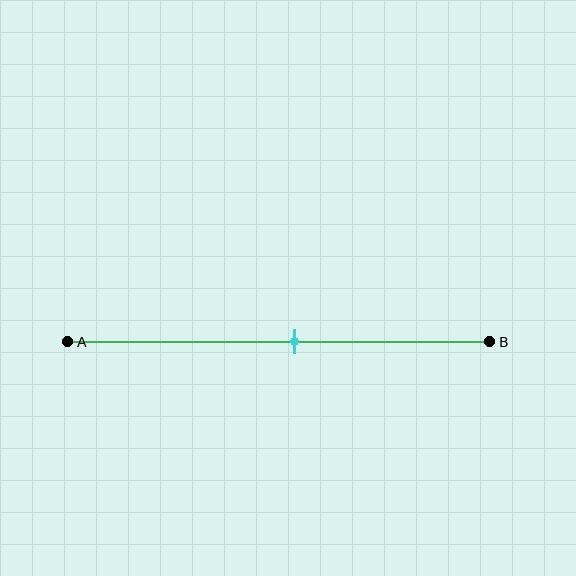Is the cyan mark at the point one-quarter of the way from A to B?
No, the mark is at about 55% from A, not at the 25% one-quarter point.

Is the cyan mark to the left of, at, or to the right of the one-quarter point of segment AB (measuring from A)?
The cyan mark is to the right of the one-quarter point of segment AB.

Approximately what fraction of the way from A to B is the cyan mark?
The cyan mark is approximately 55% of the way from A to B.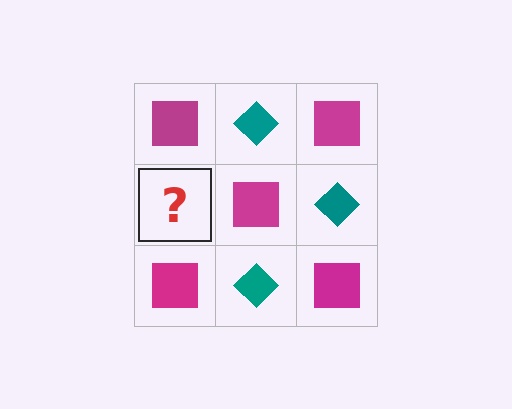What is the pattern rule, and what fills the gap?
The rule is that it alternates magenta square and teal diamond in a checkerboard pattern. The gap should be filled with a teal diamond.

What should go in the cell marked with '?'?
The missing cell should contain a teal diamond.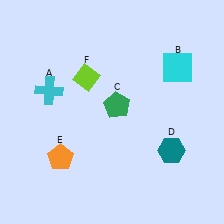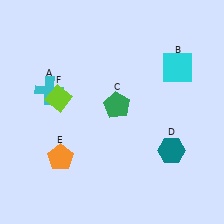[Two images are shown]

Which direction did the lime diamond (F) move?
The lime diamond (F) moved left.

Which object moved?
The lime diamond (F) moved left.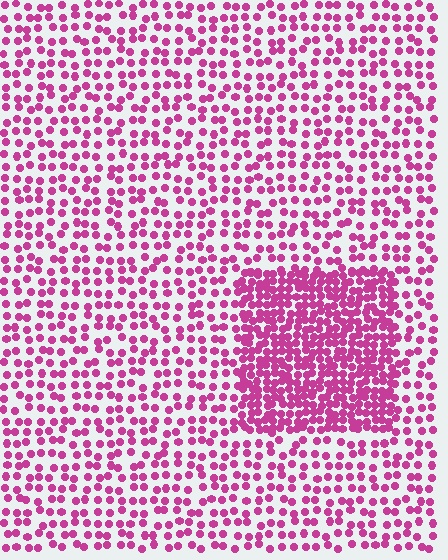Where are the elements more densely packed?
The elements are more densely packed inside the rectangle boundary.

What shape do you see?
I see a rectangle.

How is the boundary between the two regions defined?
The boundary is defined by a change in element density (approximately 2.2x ratio). All elements are the same color, size, and shape.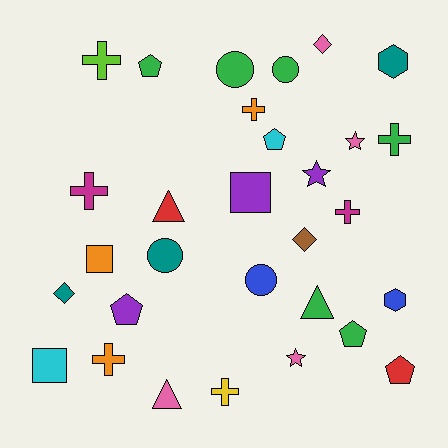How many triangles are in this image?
There are 3 triangles.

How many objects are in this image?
There are 30 objects.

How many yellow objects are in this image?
There is 1 yellow object.